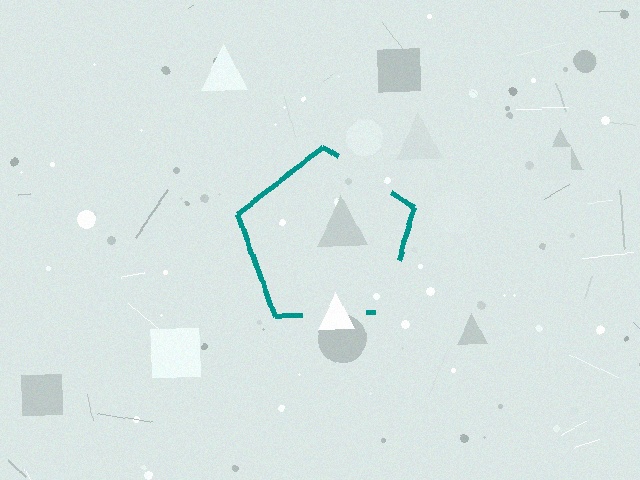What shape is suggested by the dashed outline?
The dashed outline suggests a pentagon.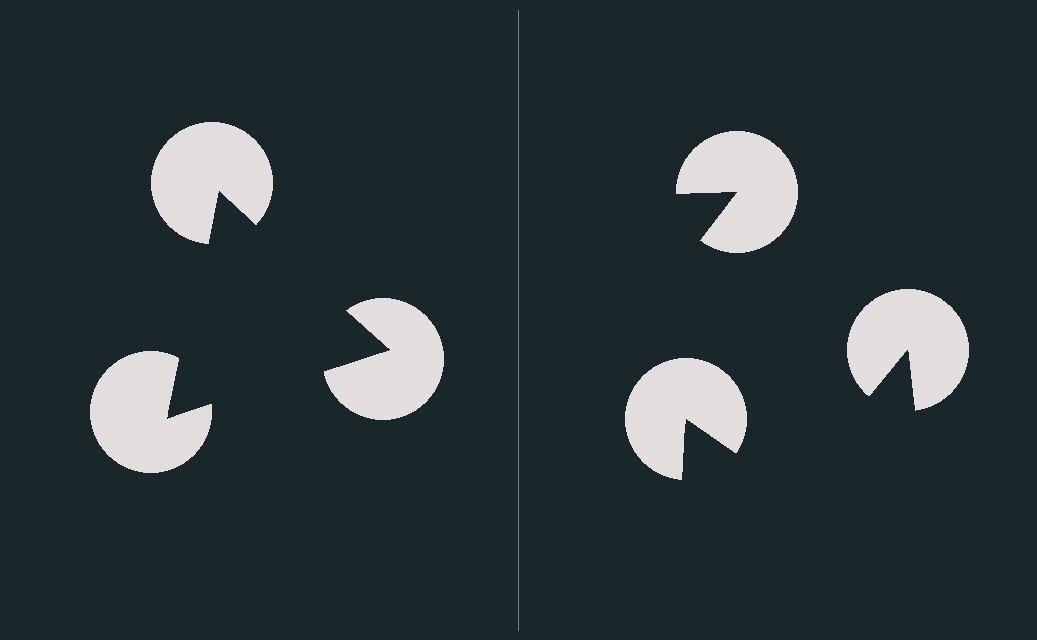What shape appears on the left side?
An illusory triangle.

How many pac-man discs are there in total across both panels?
6 — 3 on each side.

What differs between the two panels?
The pac-man discs are positioned identically on both sides; only the wedge orientations differ. On the left they align to a triangle; on the right they are misaligned.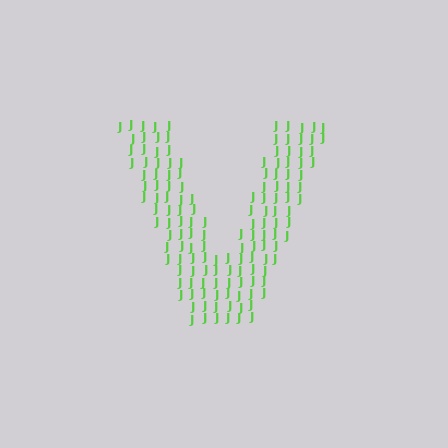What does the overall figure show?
The overall figure shows the letter V.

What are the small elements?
The small elements are letter J's.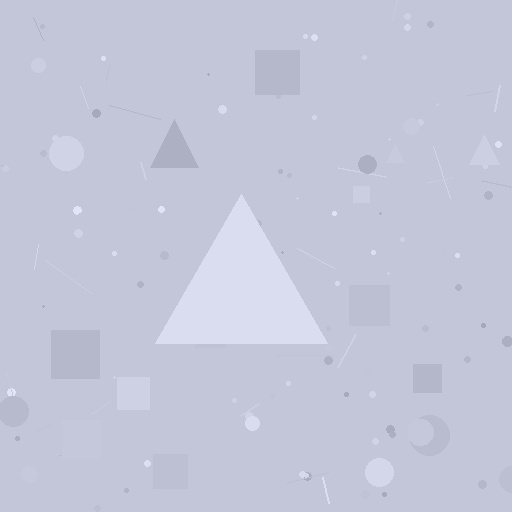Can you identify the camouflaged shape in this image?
The camouflaged shape is a triangle.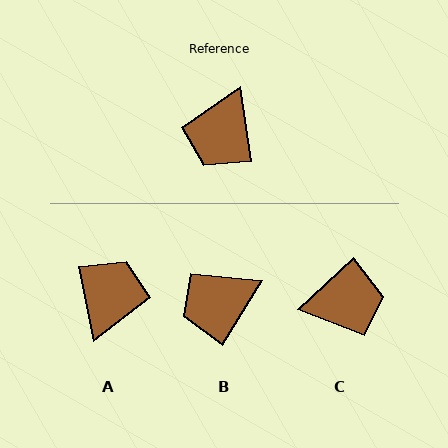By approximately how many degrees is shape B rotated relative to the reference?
Approximately 40 degrees clockwise.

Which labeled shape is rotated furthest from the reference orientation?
A, about 177 degrees away.